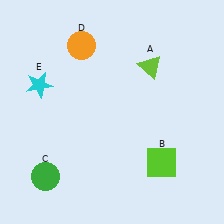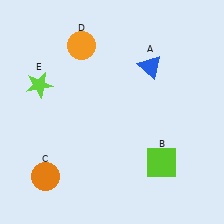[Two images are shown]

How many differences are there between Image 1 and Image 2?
There are 3 differences between the two images.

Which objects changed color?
A changed from lime to blue. C changed from green to orange. E changed from cyan to lime.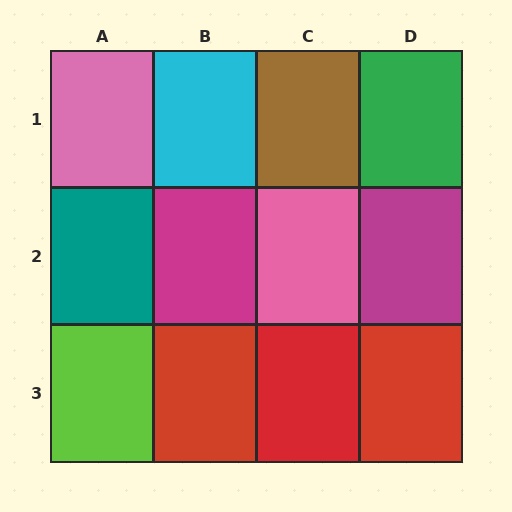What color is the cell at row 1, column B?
Cyan.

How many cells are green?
1 cell is green.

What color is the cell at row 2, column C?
Pink.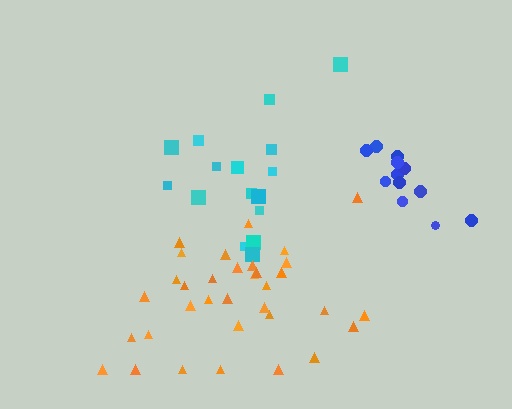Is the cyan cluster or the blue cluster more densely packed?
Blue.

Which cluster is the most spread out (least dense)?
Cyan.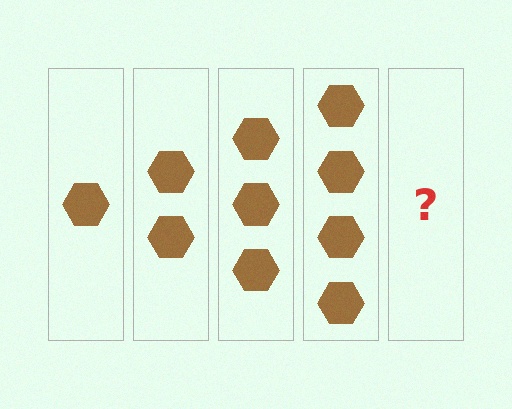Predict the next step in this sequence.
The next step is 5 hexagons.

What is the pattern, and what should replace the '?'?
The pattern is that each step adds one more hexagon. The '?' should be 5 hexagons.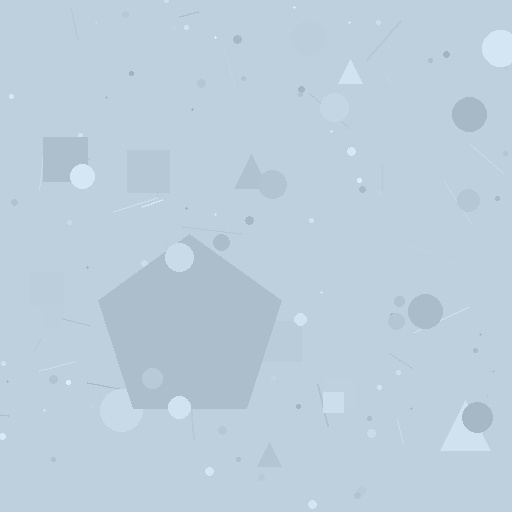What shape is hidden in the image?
A pentagon is hidden in the image.